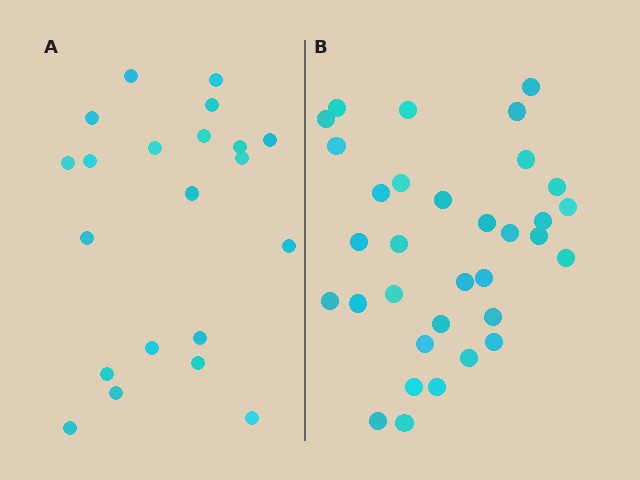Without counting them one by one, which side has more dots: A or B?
Region B (the right region) has more dots.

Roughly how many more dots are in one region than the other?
Region B has roughly 12 or so more dots than region A.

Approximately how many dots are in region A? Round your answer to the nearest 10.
About 20 dots. (The exact count is 21, which rounds to 20.)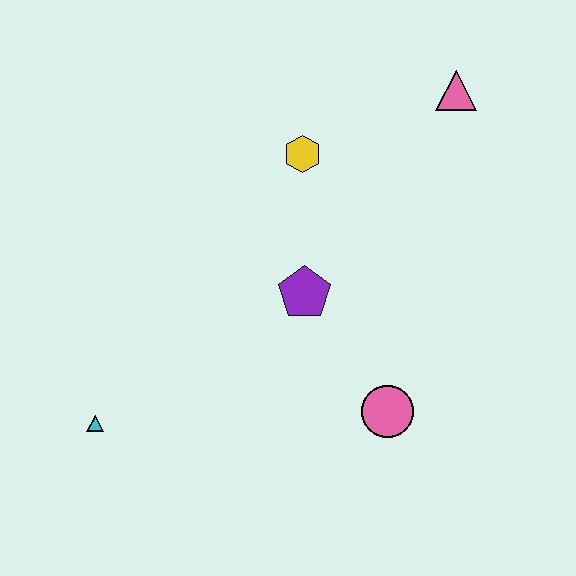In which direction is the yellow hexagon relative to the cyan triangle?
The yellow hexagon is above the cyan triangle.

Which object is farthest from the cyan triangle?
The pink triangle is farthest from the cyan triangle.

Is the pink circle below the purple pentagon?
Yes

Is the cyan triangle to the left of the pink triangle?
Yes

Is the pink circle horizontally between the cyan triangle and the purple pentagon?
No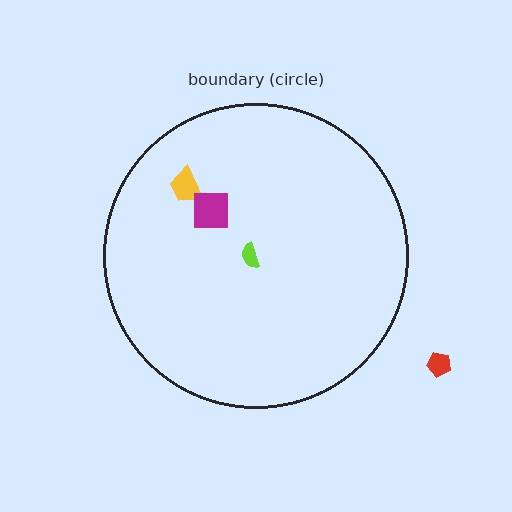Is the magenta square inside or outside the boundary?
Inside.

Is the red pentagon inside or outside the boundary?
Outside.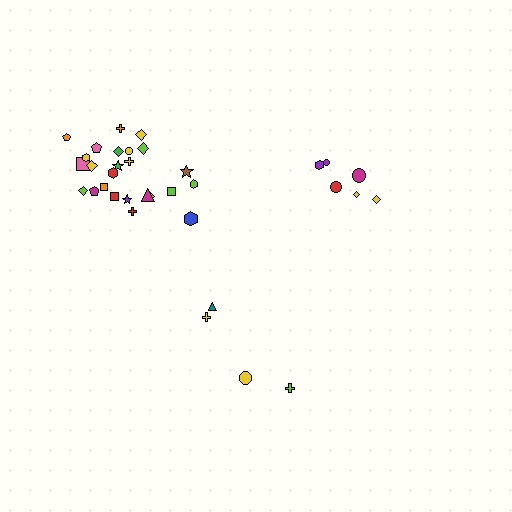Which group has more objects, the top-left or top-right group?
The top-left group.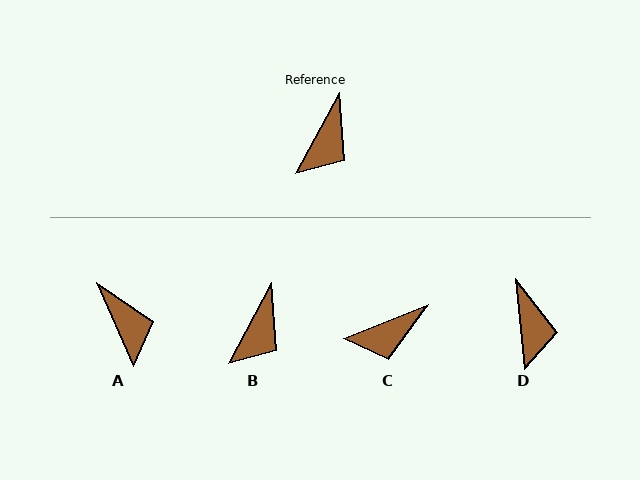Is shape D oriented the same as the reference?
No, it is off by about 34 degrees.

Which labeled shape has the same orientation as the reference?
B.